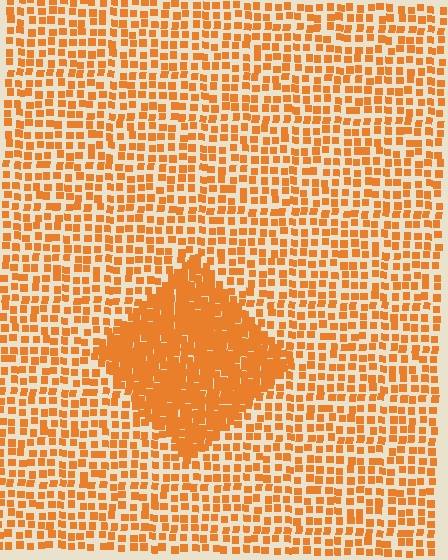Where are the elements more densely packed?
The elements are more densely packed inside the diamond boundary.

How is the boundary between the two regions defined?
The boundary is defined by a change in element density (approximately 2.3x ratio). All elements are the same color, size, and shape.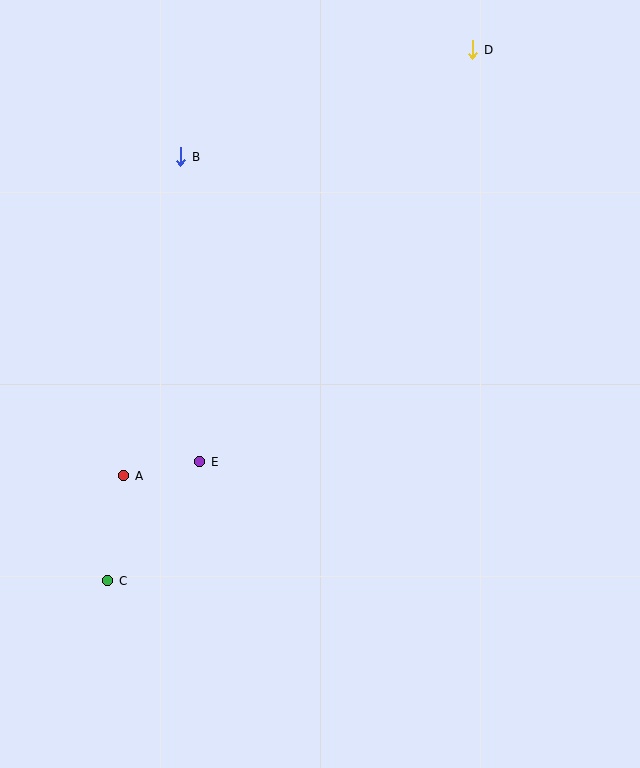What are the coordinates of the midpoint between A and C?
The midpoint between A and C is at (116, 528).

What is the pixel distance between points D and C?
The distance between D and C is 644 pixels.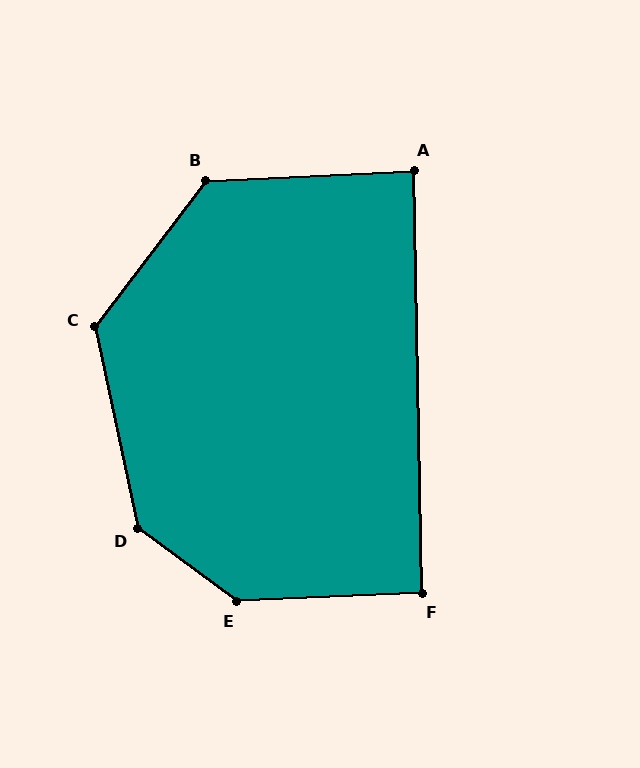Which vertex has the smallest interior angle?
A, at approximately 88 degrees.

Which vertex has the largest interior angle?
E, at approximately 141 degrees.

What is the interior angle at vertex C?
Approximately 130 degrees (obtuse).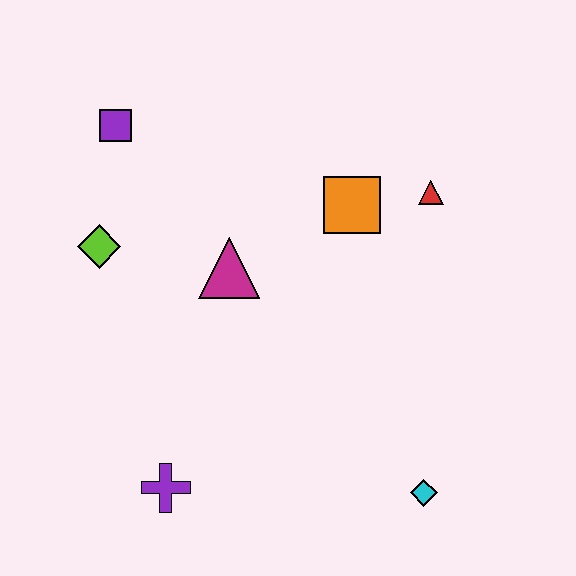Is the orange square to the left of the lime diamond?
No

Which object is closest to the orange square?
The red triangle is closest to the orange square.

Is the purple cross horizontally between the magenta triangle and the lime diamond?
Yes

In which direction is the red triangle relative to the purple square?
The red triangle is to the right of the purple square.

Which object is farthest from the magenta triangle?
The cyan diamond is farthest from the magenta triangle.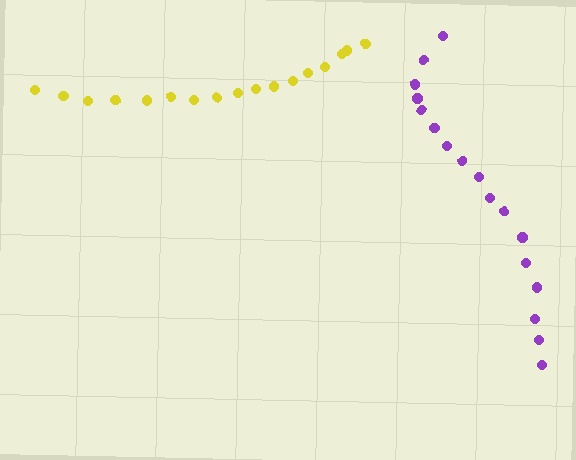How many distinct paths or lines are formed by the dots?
There are 2 distinct paths.